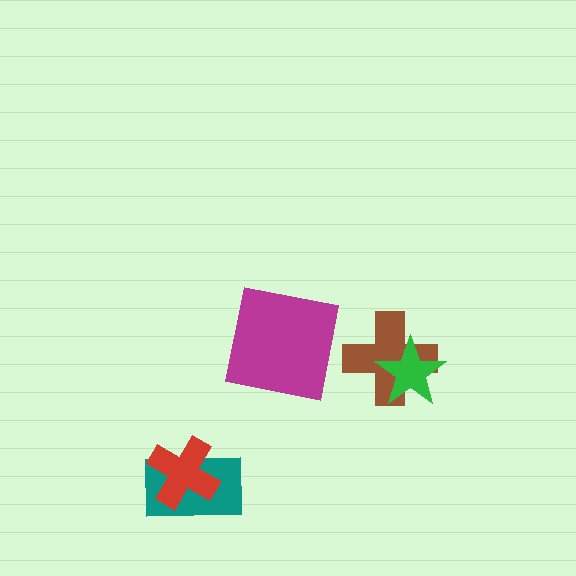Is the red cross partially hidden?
No, no other shape covers it.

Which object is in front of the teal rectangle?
The red cross is in front of the teal rectangle.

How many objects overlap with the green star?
1 object overlaps with the green star.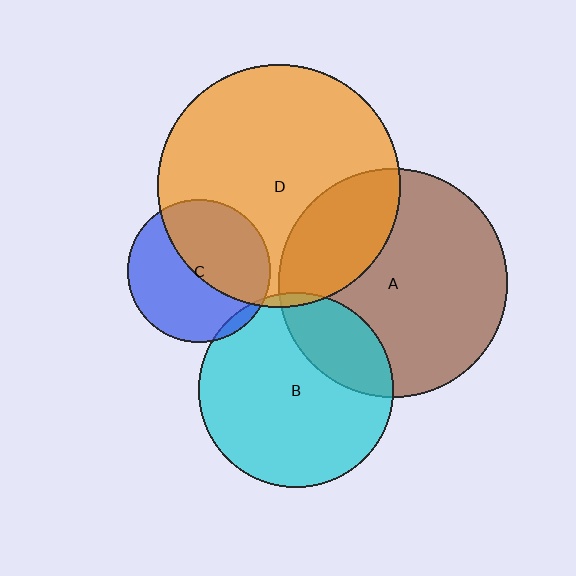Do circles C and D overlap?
Yes.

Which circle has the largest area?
Circle D (orange).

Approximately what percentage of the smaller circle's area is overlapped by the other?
Approximately 50%.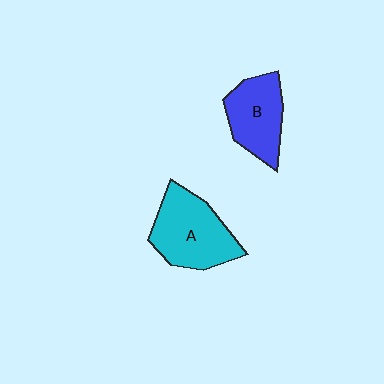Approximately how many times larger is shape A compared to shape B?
Approximately 1.3 times.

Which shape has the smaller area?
Shape B (blue).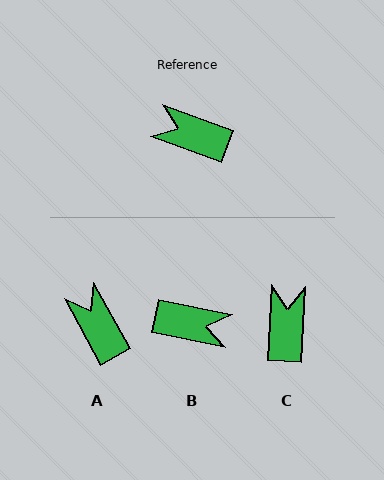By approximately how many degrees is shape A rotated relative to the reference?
Approximately 42 degrees clockwise.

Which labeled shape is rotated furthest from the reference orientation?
B, about 172 degrees away.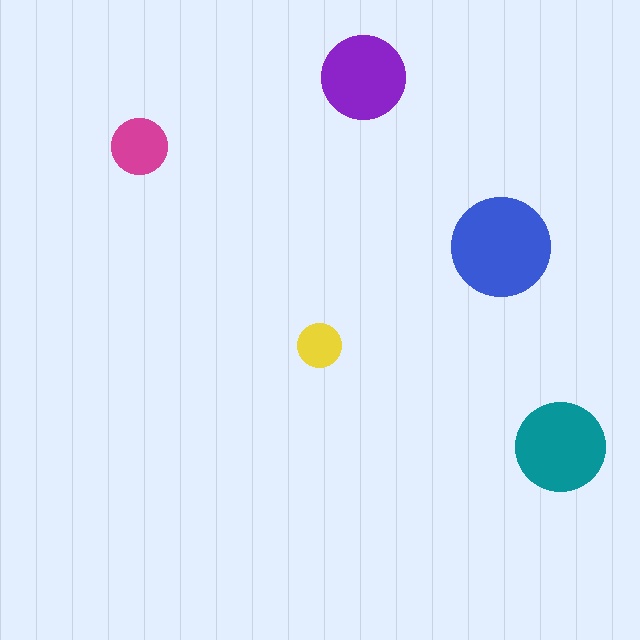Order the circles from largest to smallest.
the blue one, the teal one, the purple one, the magenta one, the yellow one.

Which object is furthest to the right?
The teal circle is rightmost.